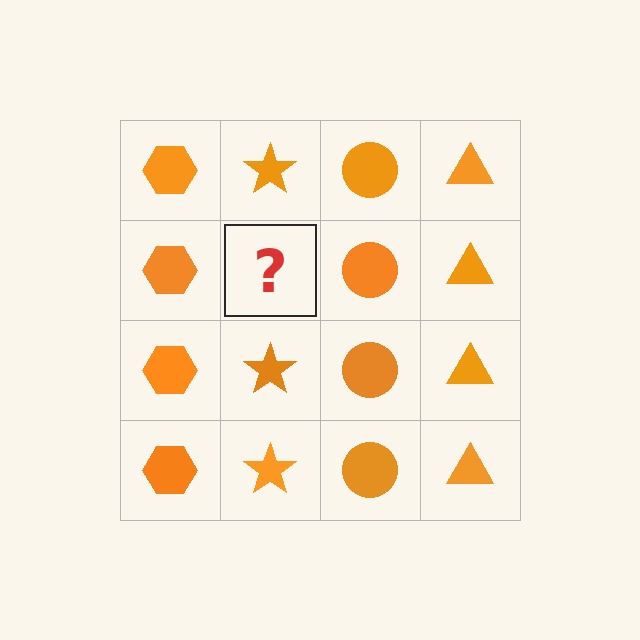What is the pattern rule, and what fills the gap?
The rule is that each column has a consistent shape. The gap should be filled with an orange star.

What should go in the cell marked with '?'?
The missing cell should contain an orange star.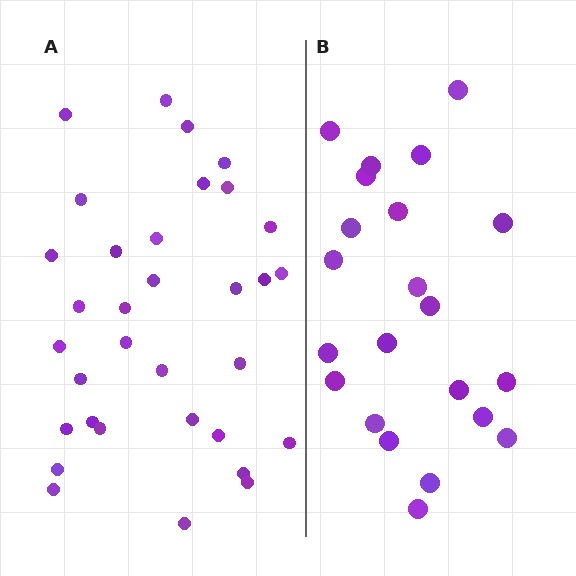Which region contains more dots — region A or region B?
Region A (the left region) has more dots.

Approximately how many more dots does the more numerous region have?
Region A has roughly 12 or so more dots than region B.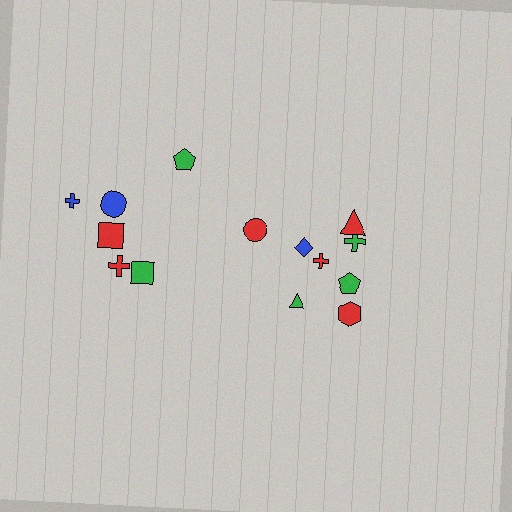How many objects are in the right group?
There are 8 objects.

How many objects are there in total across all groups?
There are 14 objects.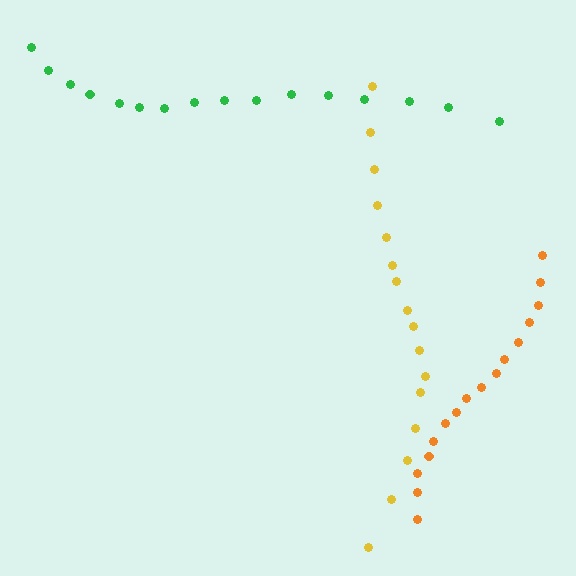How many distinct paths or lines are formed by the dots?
There are 3 distinct paths.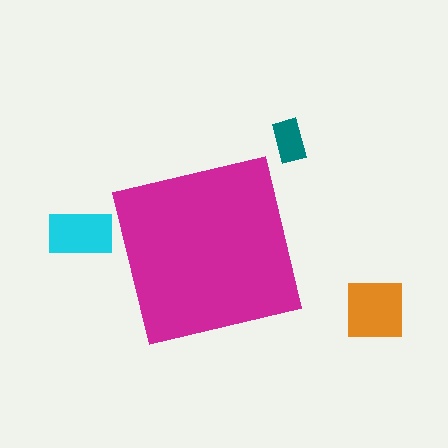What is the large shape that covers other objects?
A magenta square.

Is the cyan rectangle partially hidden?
No, the cyan rectangle is fully visible.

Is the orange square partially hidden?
No, the orange square is fully visible.